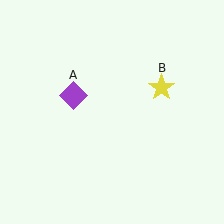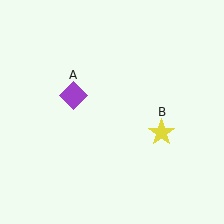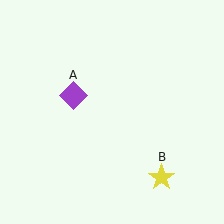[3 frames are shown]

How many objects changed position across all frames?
1 object changed position: yellow star (object B).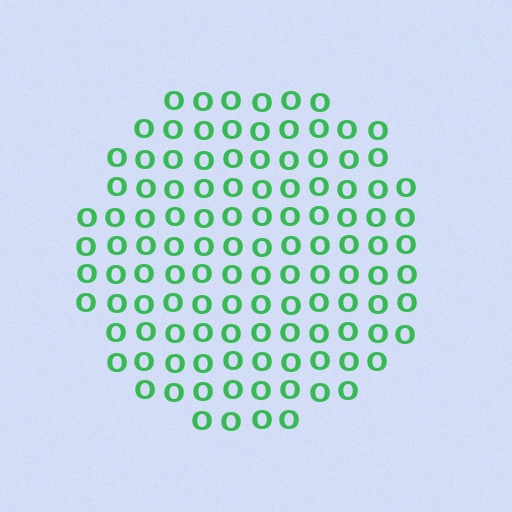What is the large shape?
The large shape is a circle.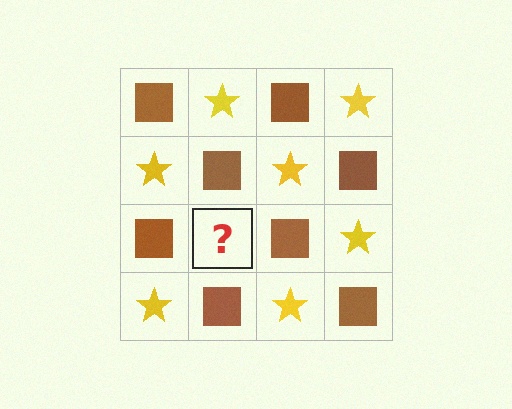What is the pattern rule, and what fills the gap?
The rule is that it alternates brown square and yellow star in a checkerboard pattern. The gap should be filled with a yellow star.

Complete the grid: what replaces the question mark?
The question mark should be replaced with a yellow star.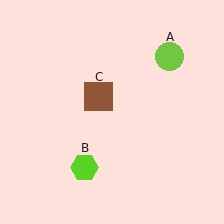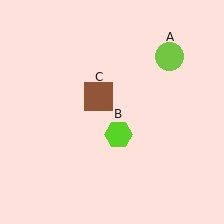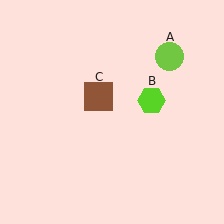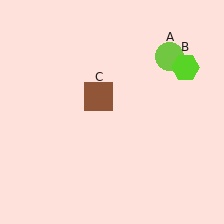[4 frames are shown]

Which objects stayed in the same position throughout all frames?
Lime circle (object A) and brown square (object C) remained stationary.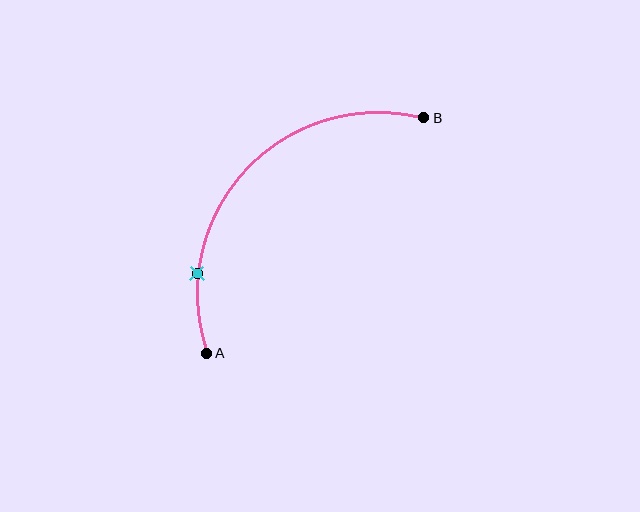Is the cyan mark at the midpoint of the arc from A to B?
No. The cyan mark lies on the arc but is closer to endpoint A. The arc midpoint would be at the point on the curve equidistant along the arc from both A and B.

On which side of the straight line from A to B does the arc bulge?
The arc bulges above and to the left of the straight line connecting A and B.